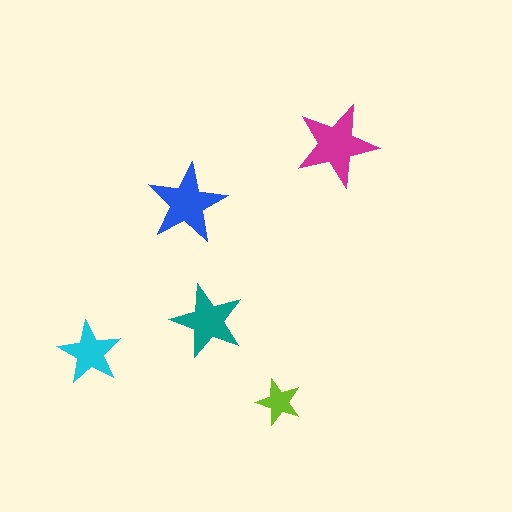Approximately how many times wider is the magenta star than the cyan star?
About 1.5 times wider.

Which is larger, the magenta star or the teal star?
The magenta one.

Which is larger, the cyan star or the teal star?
The teal one.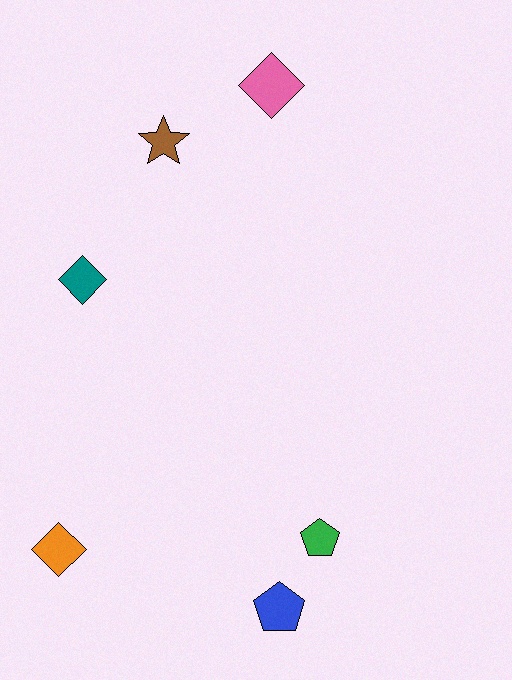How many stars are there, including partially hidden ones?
There is 1 star.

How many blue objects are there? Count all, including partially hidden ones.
There is 1 blue object.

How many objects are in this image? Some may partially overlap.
There are 6 objects.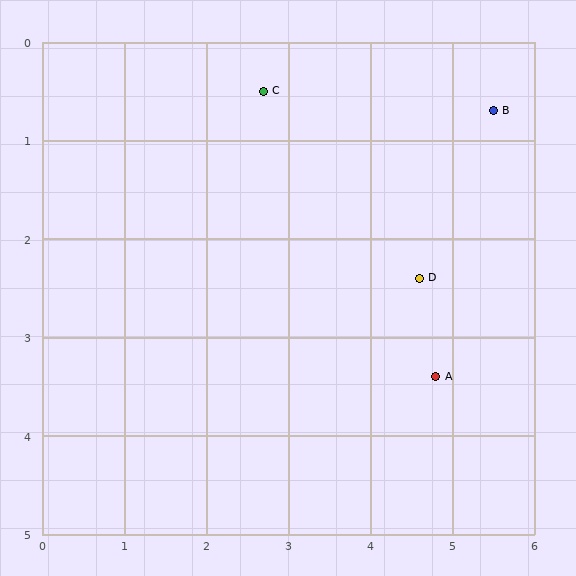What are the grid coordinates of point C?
Point C is at approximately (2.7, 0.5).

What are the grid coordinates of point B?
Point B is at approximately (5.5, 0.7).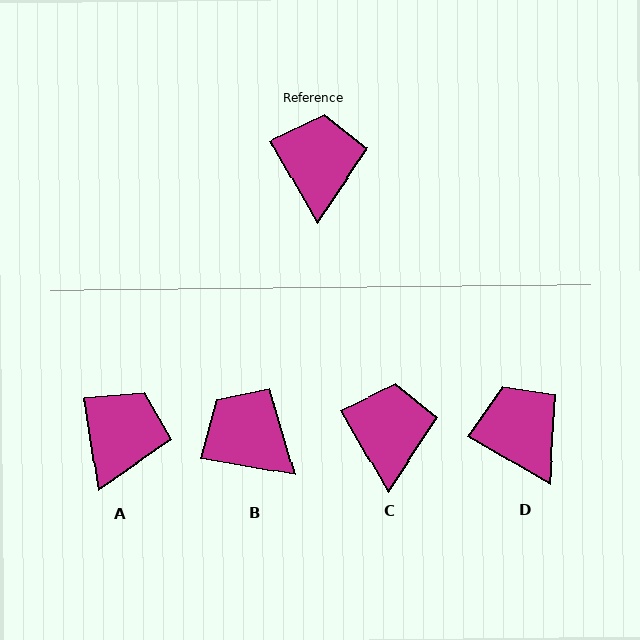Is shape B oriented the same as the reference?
No, it is off by about 50 degrees.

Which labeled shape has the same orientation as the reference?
C.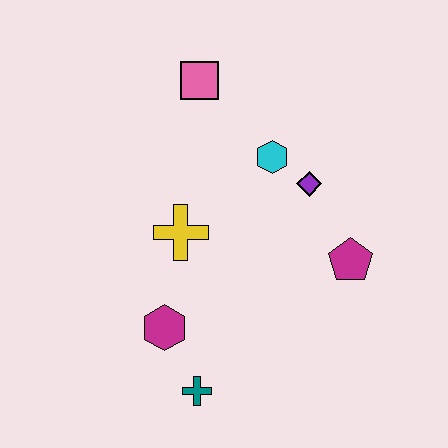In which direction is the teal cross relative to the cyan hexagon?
The teal cross is below the cyan hexagon.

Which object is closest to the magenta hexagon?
The teal cross is closest to the magenta hexagon.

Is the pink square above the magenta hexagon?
Yes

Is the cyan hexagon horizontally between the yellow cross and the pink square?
No